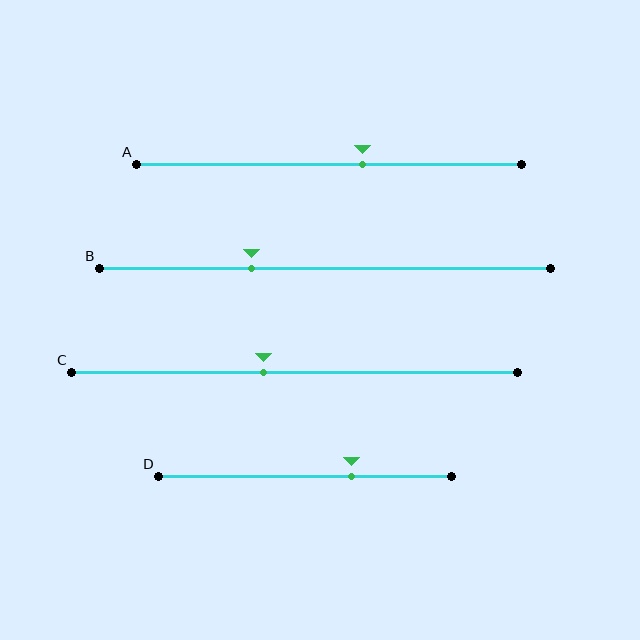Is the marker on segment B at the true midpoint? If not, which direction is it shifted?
No, the marker on segment B is shifted to the left by about 16% of the segment length.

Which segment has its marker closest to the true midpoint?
Segment C has its marker closest to the true midpoint.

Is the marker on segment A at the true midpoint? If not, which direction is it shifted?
No, the marker on segment A is shifted to the right by about 9% of the segment length.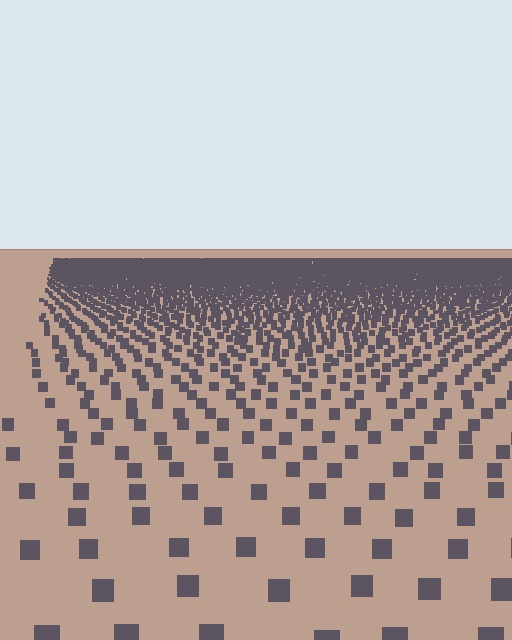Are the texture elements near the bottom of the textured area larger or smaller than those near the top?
Larger. Near the bottom, elements are closer to the viewer and appear at a bigger on-screen size.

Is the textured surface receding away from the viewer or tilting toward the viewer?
The surface is receding away from the viewer. Texture elements get smaller and denser toward the top.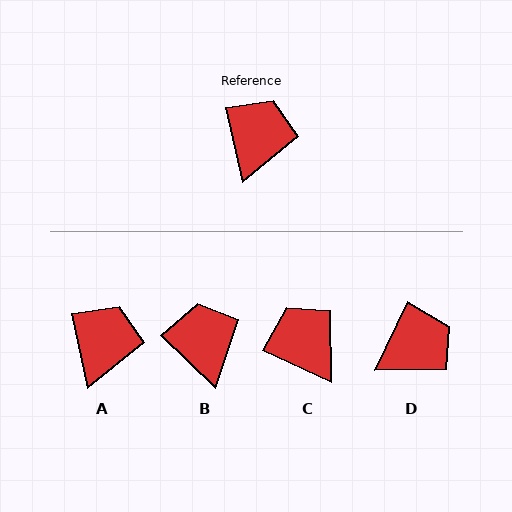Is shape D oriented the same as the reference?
No, it is off by about 38 degrees.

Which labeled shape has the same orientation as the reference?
A.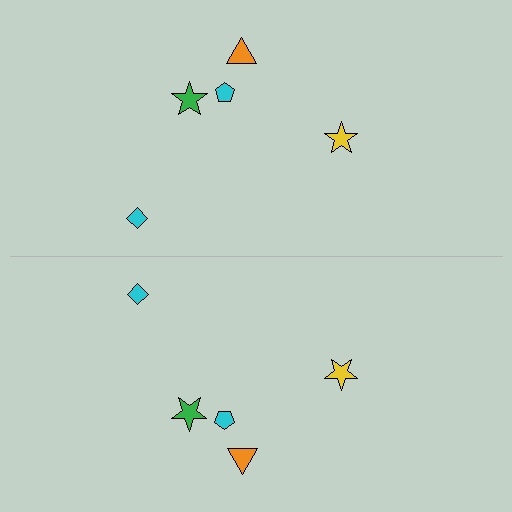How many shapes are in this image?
There are 10 shapes in this image.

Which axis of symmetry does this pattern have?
The pattern has a horizontal axis of symmetry running through the center of the image.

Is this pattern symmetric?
Yes, this pattern has bilateral (reflection) symmetry.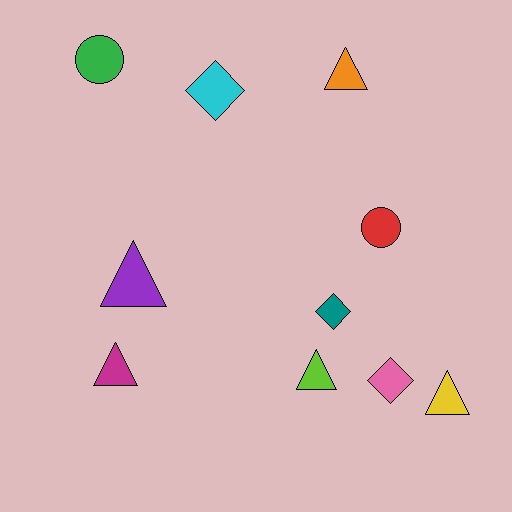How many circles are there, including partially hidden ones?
There are 2 circles.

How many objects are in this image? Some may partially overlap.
There are 10 objects.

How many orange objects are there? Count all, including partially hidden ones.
There is 1 orange object.